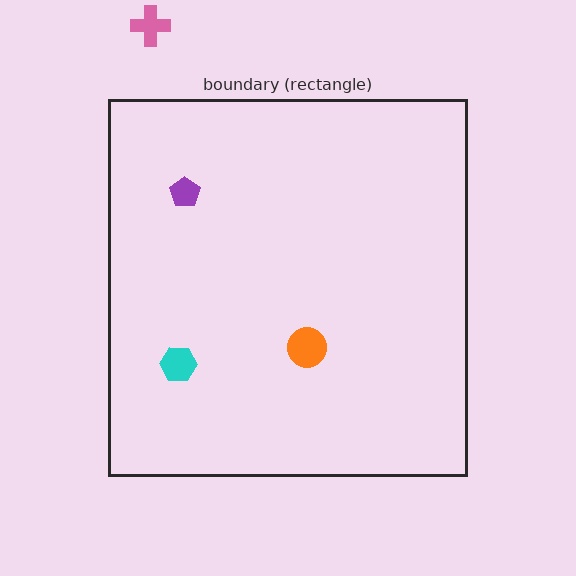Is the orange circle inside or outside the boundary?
Inside.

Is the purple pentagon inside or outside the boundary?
Inside.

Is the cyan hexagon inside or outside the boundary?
Inside.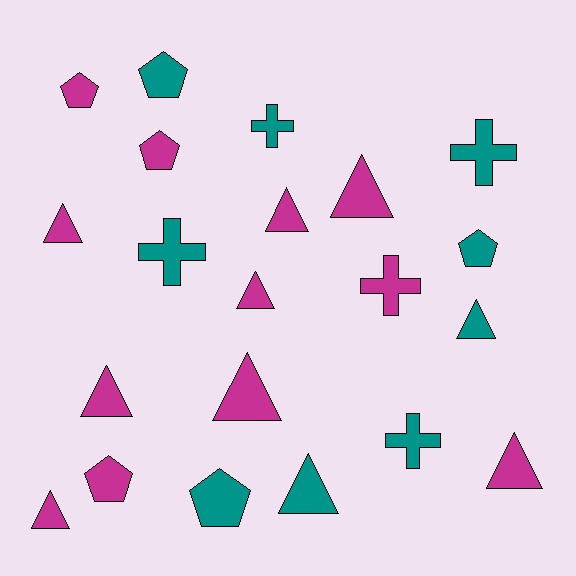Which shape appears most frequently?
Triangle, with 10 objects.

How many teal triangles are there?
There are 2 teal triangles.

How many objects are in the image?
There are 21 objects.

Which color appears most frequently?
Magenta, with 12 objects.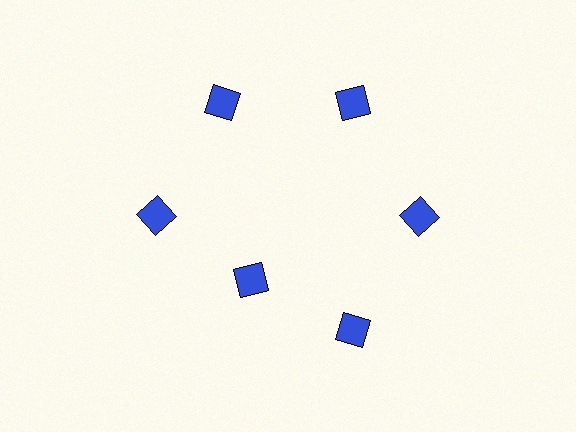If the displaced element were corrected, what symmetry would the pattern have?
It would have 6-fold rotational symmetry — the pattern would map onto itself every 60 degrees.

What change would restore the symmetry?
The symmetry would be restored by moving it outward, back onto the ring so that all 6 diamonds sit at equal angles and equal distance from the center.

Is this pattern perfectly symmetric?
No. The 6 blue diamonds are arranged in a ring, but one element near the 7 o'clock position is pulled inward toward the center, breaking the 6-fold rotational symmetry.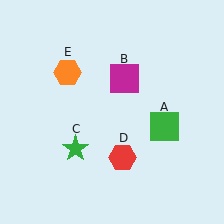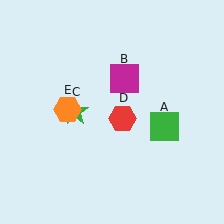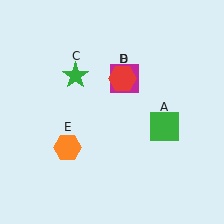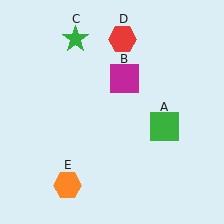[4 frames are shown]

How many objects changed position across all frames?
3 objects changed position: green star (object C), red hexagon (object D), orange hexagon (object E).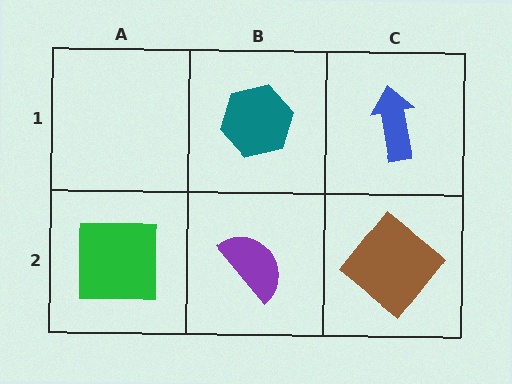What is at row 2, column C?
A brown diamond.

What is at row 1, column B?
A teal hexagon.